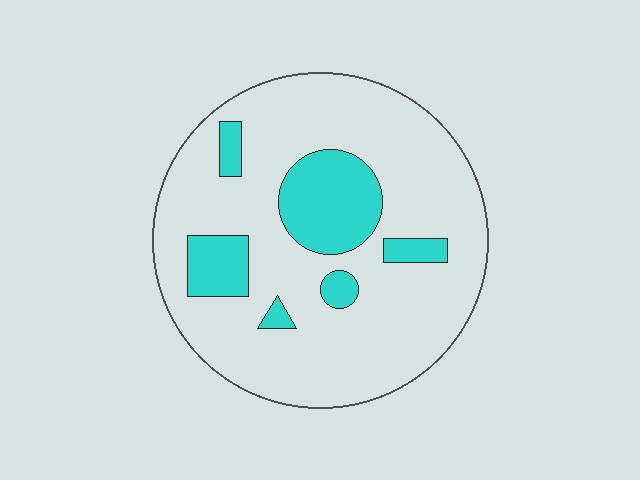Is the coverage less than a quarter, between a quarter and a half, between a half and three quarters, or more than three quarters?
Less than a quarter.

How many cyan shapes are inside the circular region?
6.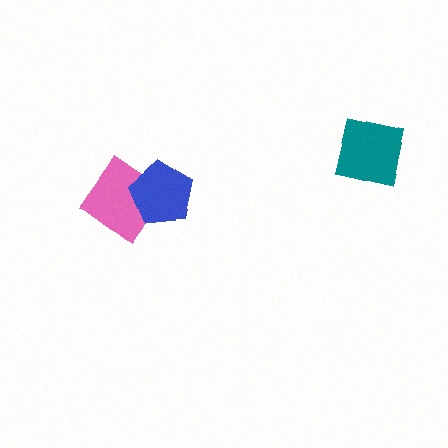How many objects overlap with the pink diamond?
1 object overlaps with the pink diamond.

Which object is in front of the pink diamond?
The blue pentagon is in front of the pink diamond.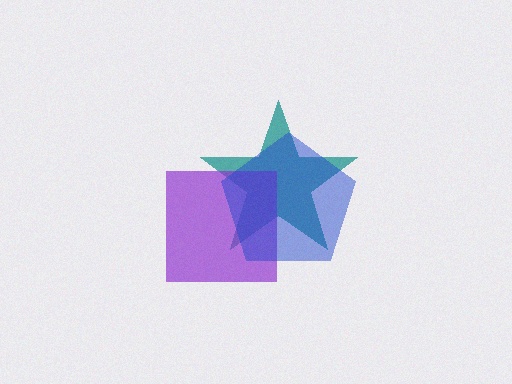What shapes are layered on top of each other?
The layered shapes are: a teal star, a purple square, a blue pentagon.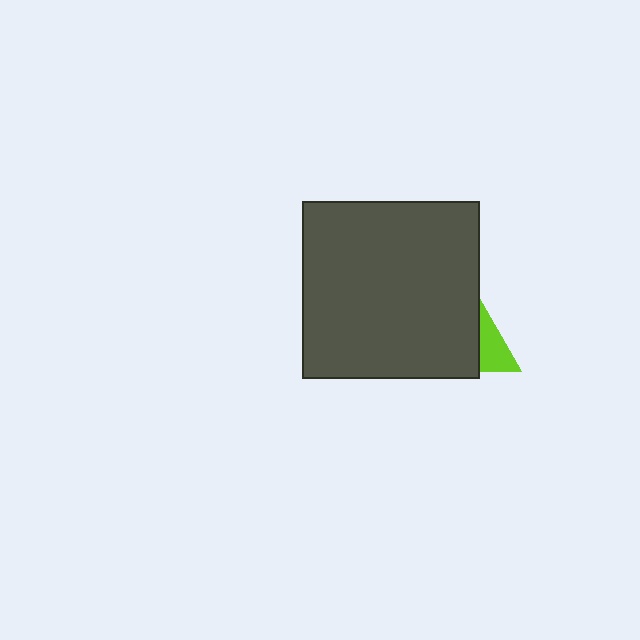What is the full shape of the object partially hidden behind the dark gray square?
The partially hidden object is a lime triangle.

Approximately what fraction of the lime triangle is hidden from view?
Roughly 66% of the lime triangle is hidden behind the dark gray square.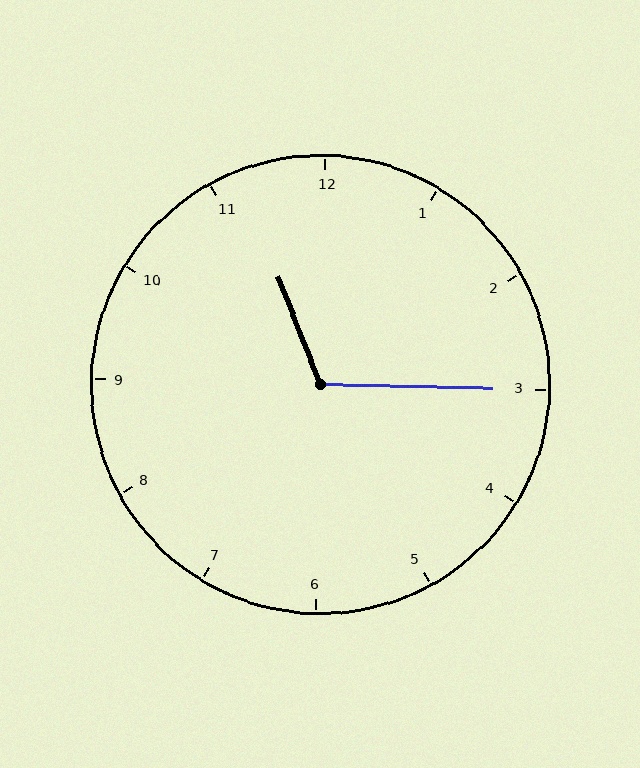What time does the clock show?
11:15.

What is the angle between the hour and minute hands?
Approximately 112 degrees.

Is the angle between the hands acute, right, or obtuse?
It is obtuse.